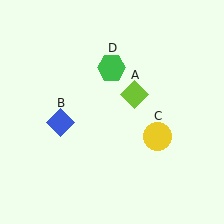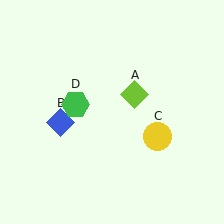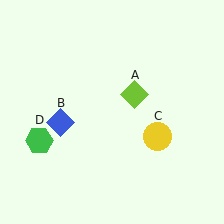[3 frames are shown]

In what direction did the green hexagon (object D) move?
The green hexagon (object D) moved down and to the left.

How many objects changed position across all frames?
1 object changed position: green hexagon (object D).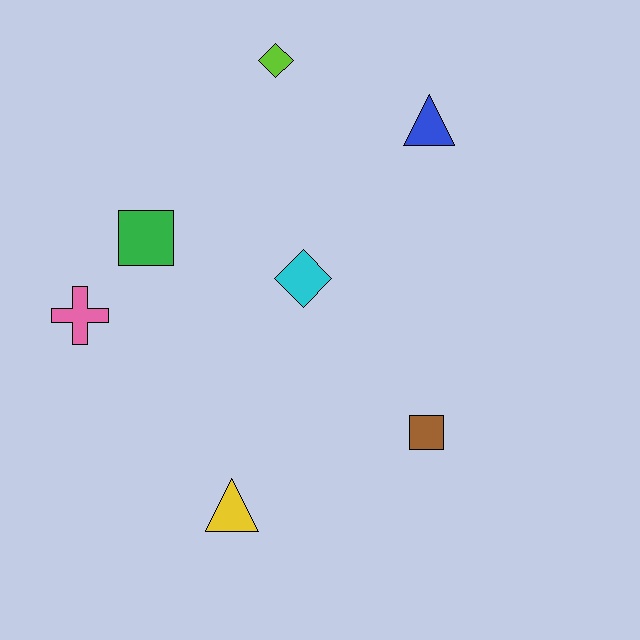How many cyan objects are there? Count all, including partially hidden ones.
There is 1 cyan object.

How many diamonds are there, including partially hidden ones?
There are 2 diamonds.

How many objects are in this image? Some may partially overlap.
There are 7 objects.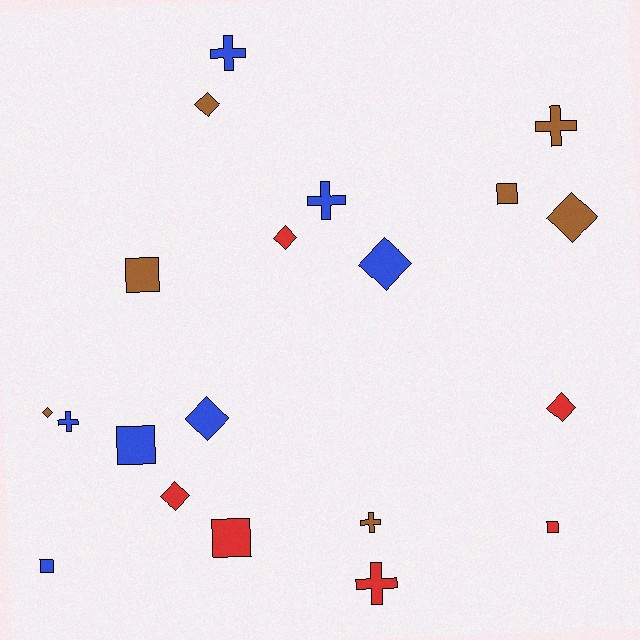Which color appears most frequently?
Brown, with 7 objects.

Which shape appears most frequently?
Diamond, with 8 objects.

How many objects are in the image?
There are 20 objects.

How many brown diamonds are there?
There are 3 brown diamonds.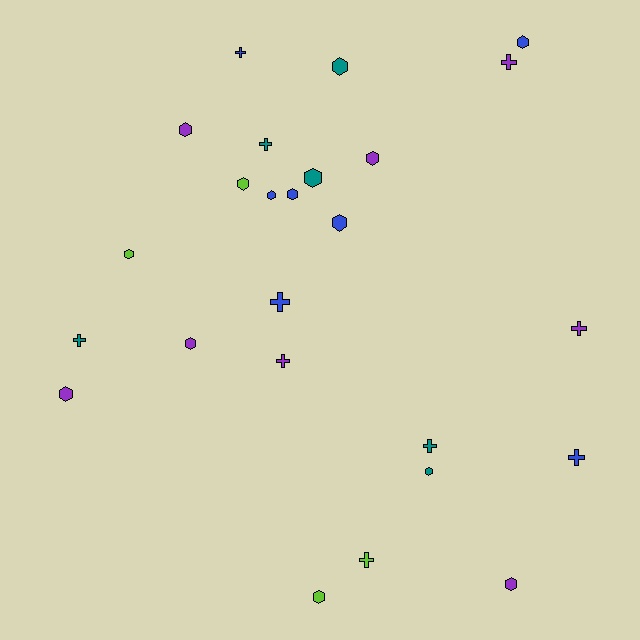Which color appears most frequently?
Purple, with 8 objects.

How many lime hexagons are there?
There are 3 lime hexagons.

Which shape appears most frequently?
Hexagon, with 15 objects.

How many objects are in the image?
There are 25 objects.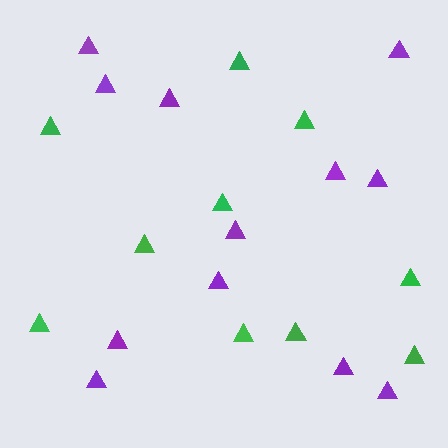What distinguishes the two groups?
There are 2 groups: one group of purple triangles (12) and one group of green triangles (10).